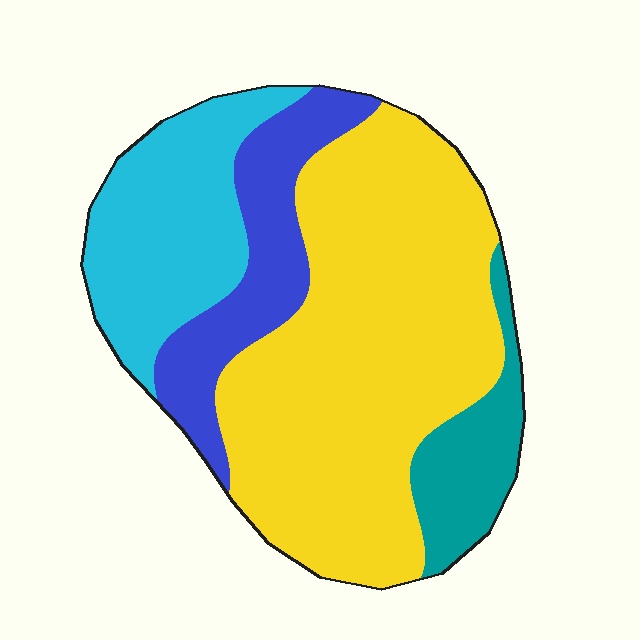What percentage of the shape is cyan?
Cyan takes up between a sixth and a third of the shape.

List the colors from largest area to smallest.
From largest to smallest: yellow, cyan, blue, teal.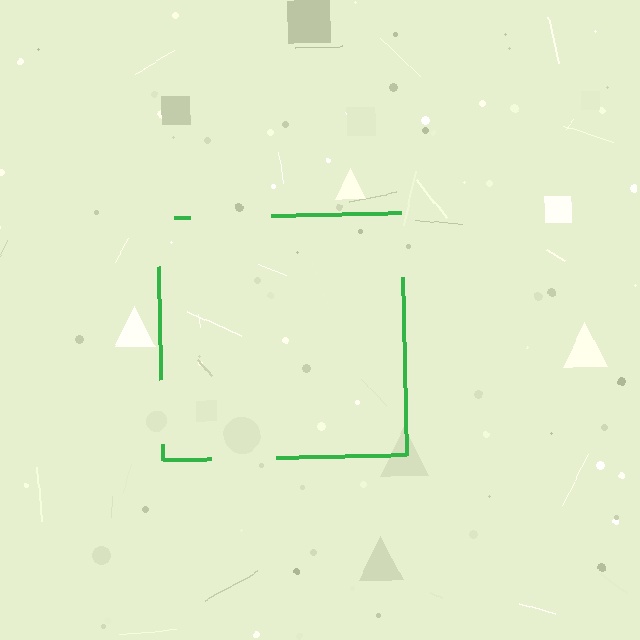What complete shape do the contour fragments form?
The contour fragments form a square.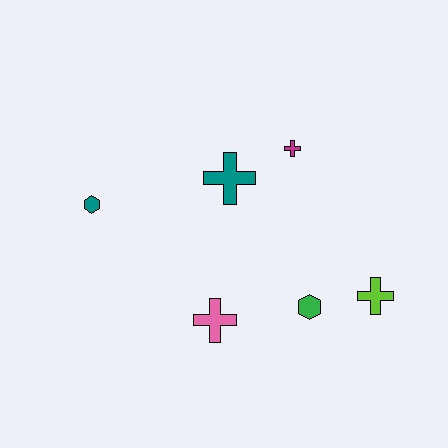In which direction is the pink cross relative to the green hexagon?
The pink cross is to the left of the green hexagon.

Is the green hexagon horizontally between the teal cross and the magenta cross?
No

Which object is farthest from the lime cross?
The teal hexagon is farthest from the lime cross.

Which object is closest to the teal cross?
The magenta cross is closest to the teal cross.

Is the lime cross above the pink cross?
Yes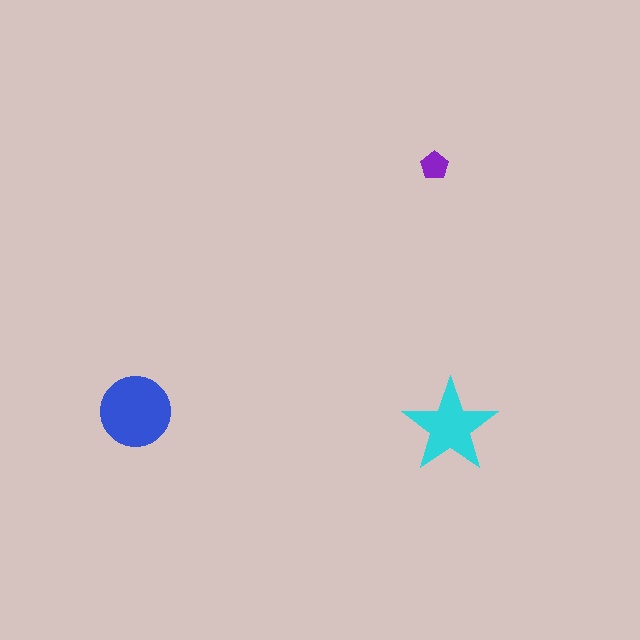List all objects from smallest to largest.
The purple pentagon, the cyan star, the blue circle.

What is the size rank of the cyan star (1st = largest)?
2nd.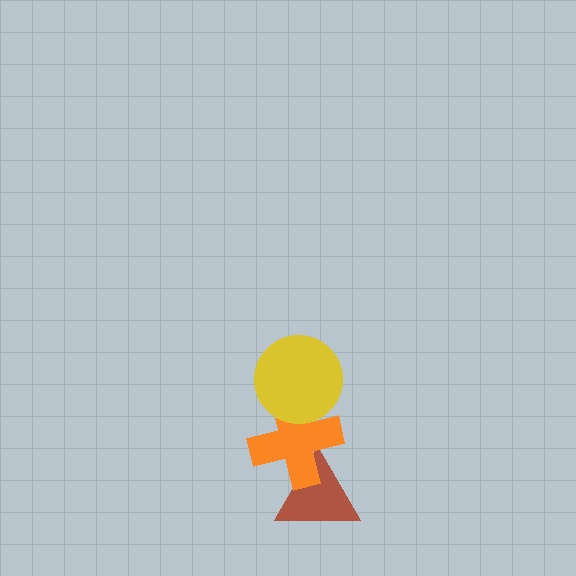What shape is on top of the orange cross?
The yellow circle is on top of the orange cross.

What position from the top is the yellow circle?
The yellow circle is 1st from the top.